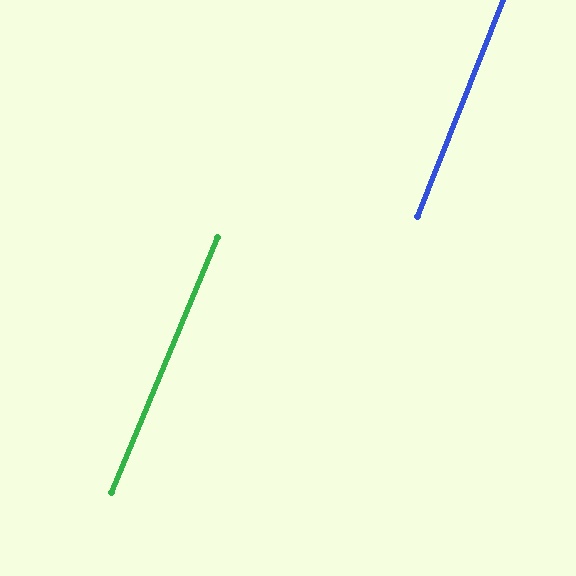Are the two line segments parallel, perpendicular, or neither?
Parallel — their directions differ by only 1.1°.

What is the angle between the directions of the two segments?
Approximately 1 degree.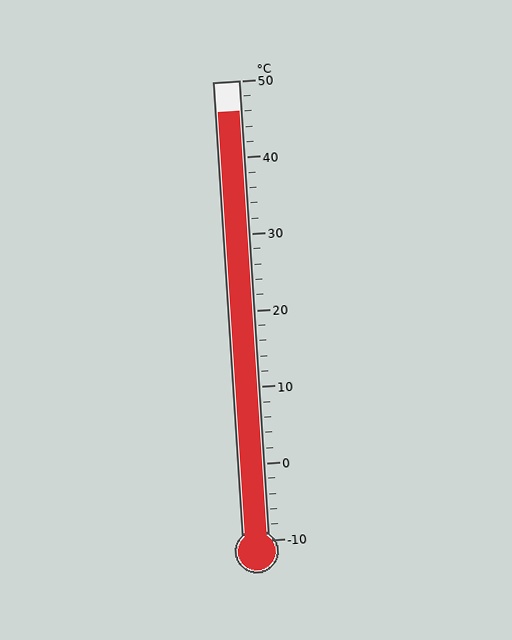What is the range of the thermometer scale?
The thermometer scale ranges from -10°C to 50°C.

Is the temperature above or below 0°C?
The temperature is above 0°C.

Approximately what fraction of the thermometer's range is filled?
The thermometer is filled to approximately 95% of its range.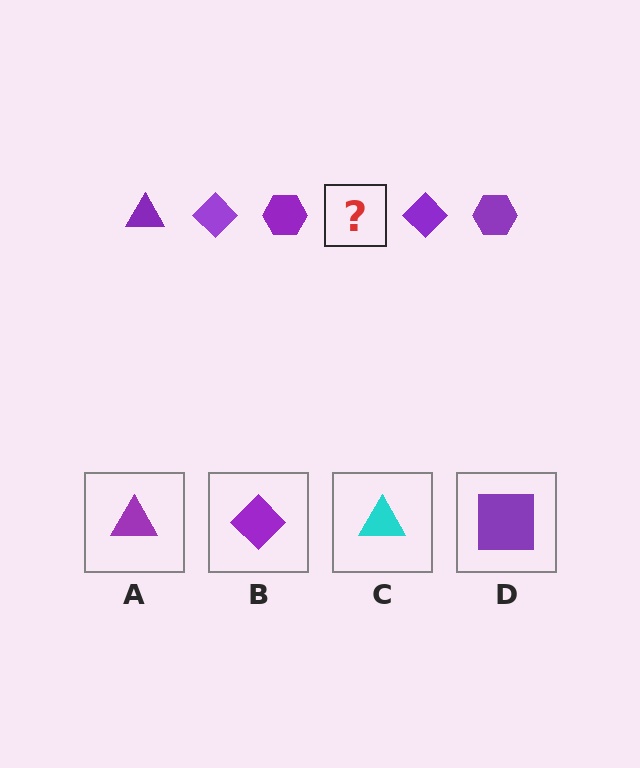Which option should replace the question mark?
Option A.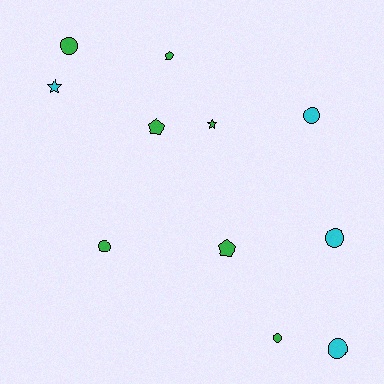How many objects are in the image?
There are 11 objects.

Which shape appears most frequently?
Circle, with 6 objects.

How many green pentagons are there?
There are 3 green pentagons.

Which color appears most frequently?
Green, with 7 objects.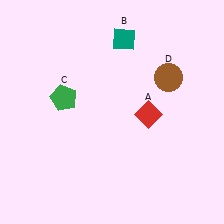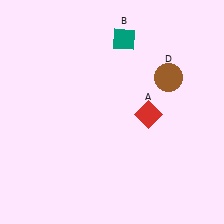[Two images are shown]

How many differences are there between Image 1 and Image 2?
There is 1 difference between the two images.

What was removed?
The green pentagon (C) was removed in Image 2.